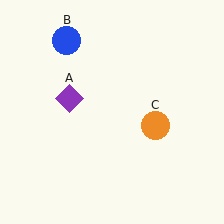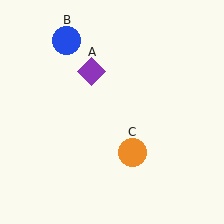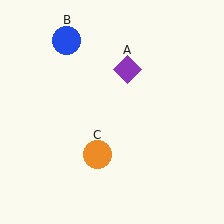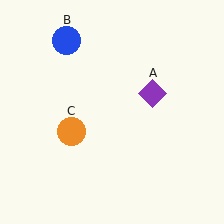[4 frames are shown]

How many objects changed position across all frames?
2 objects changed position: purple diamond (object A), orange circle (object C).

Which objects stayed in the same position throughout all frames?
Blue circle (object B) remained stationary.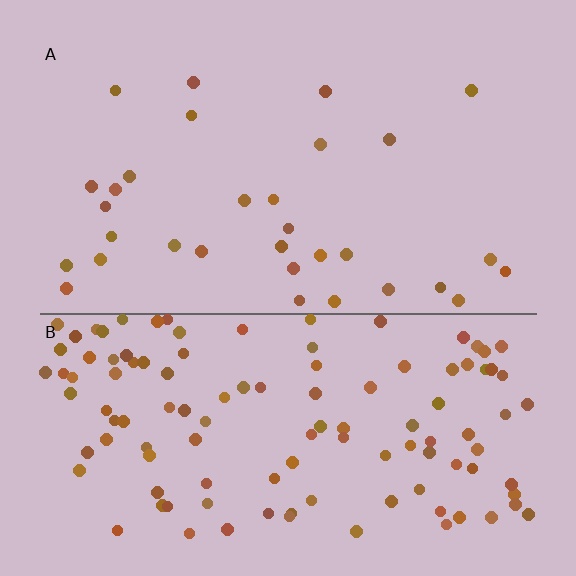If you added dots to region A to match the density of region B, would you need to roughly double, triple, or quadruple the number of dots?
Approximately quadruple.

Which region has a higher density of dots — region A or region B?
B (the bottom).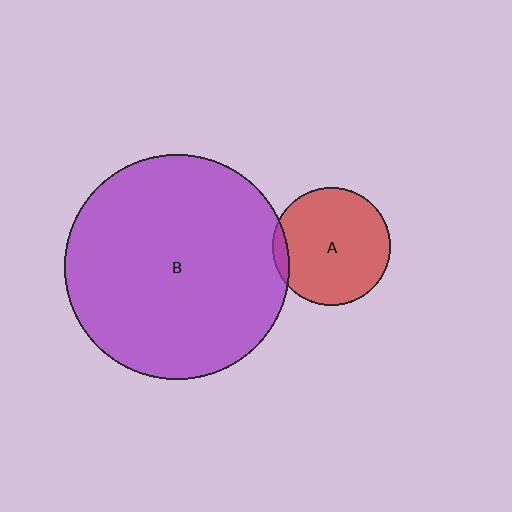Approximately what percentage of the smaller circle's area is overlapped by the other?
Approximately 5%.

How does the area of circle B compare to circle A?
Approximately 3.6 times.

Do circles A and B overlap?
Yes.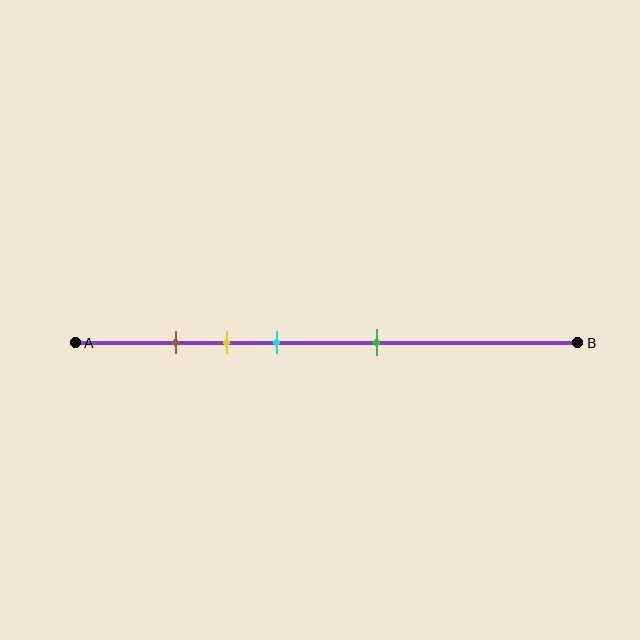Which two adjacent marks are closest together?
The brown and yellow marks are the closest adjacent pair.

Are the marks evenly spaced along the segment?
No, the marks are not evenly spaced.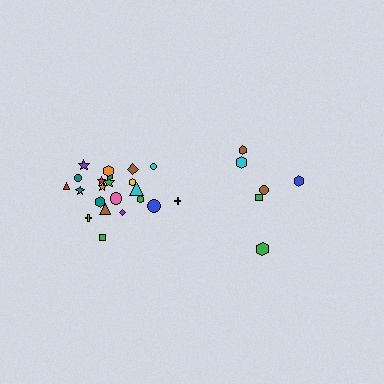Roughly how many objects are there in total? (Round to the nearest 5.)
Roughly 30 objects in total.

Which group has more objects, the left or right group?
The left group.